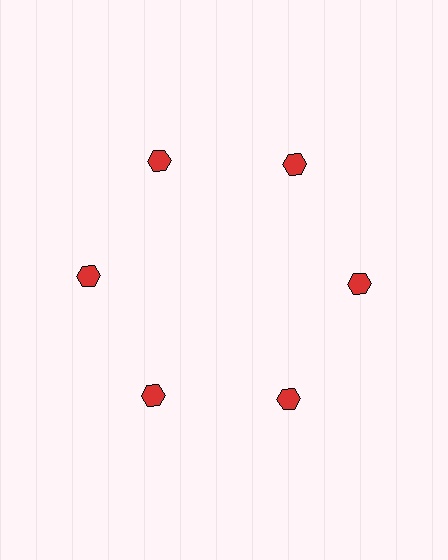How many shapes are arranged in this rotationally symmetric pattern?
There are 6 shapes, arranged in 6 groups of 1.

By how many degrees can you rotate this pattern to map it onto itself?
The pattern maps onto itself every 60 degrees of rotation.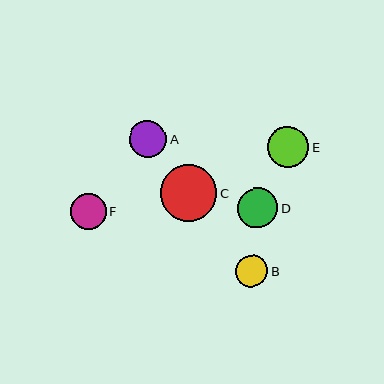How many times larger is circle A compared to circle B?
Circle A is approximately 1.2 times the size of circle B.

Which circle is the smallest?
Circle B is the smallest with a size of approximately 32 pixels.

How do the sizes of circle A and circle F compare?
Circle A and circle F are approximately the same size.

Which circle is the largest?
Circle C is the largest with a size of approximately 56 pixels.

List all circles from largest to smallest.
From largest to smallest: C, E, D, A, F, B.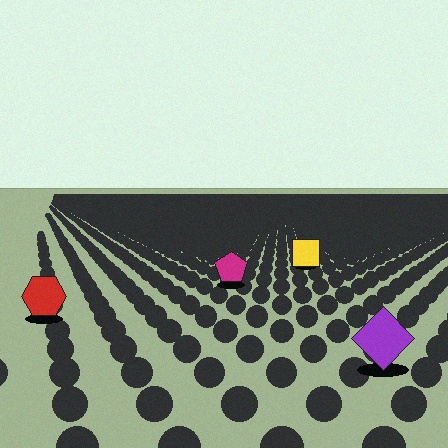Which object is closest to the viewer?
The purple diamond is closest. The texture marks near it are larger and more spread out.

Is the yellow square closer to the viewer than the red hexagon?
No. The red hexagon is closer — you can tell from the texture gradient: the ground texture is coarser near it.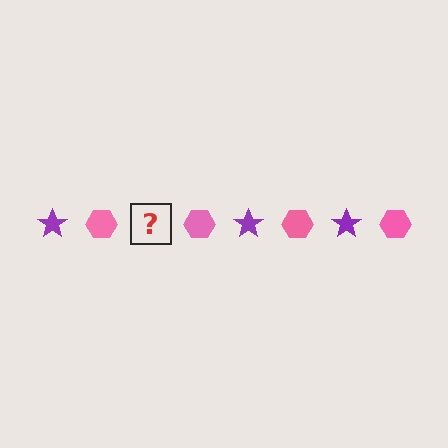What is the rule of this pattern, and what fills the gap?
The rule is that the pattern alternates between purple star and pink hexagon. The gap should be filled with a purple star.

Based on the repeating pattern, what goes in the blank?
The blank should be a purple star.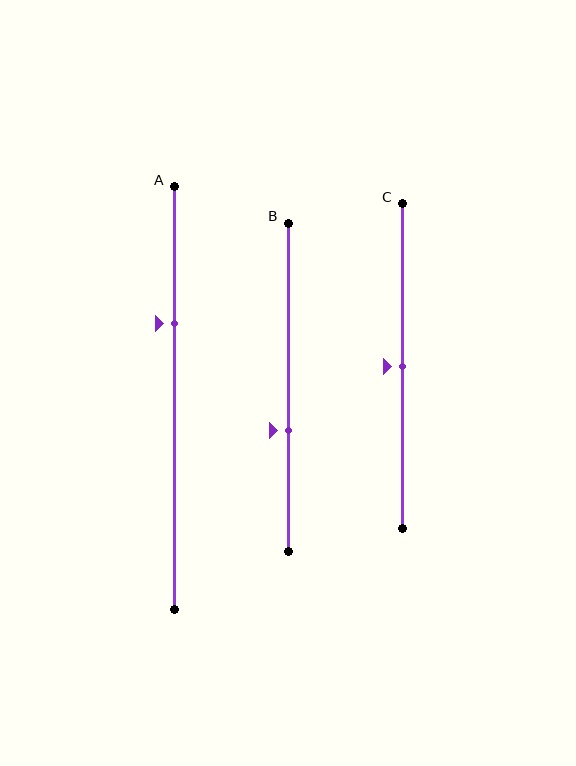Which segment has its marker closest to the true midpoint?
Segment C has its marker closest to the true midpoint.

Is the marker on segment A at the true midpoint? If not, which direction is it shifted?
No, the marker on segment A is shifted upward by about 18% of the segment length.